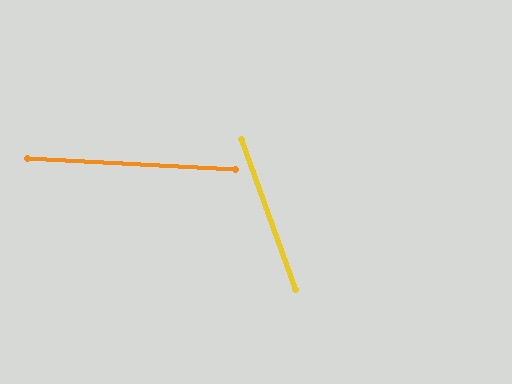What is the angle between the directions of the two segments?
Approximately 67 degrees.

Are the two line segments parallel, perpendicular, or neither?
Neither parallel nor perpendicular — they differ by about 67°.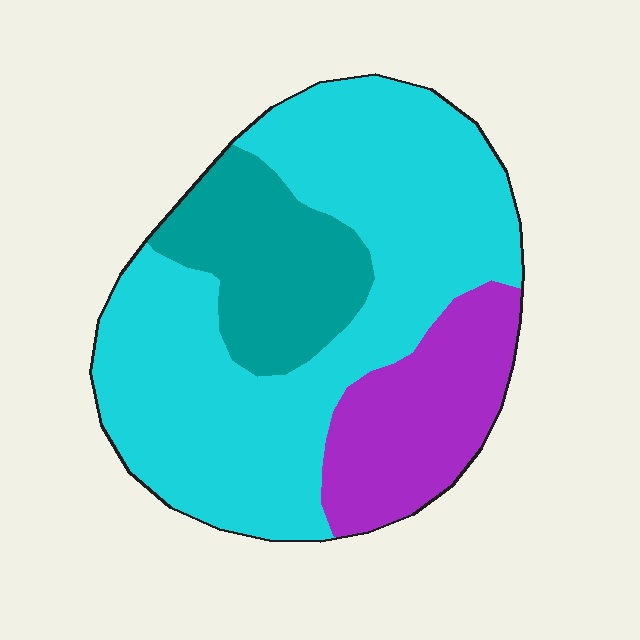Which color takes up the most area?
Cyan, at roughly 60%.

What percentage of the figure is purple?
Purple takes up about one fifth (1/5) of the figure.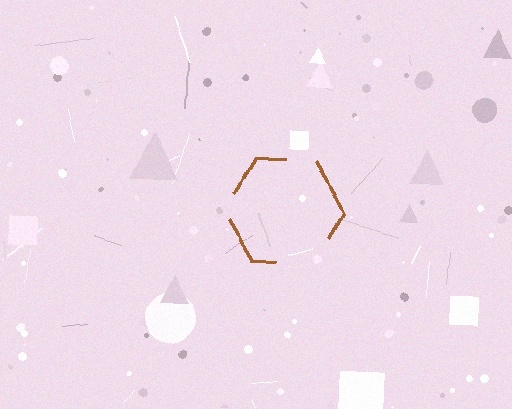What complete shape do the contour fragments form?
The contour fragments form a hexagon.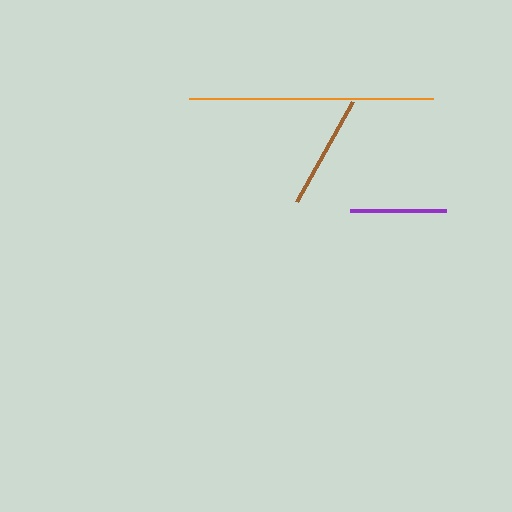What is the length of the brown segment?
The brown segment is approximately 115 pixels long.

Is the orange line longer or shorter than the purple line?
The orange line is longer than the purple line.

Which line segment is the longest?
The orange line is the longest at approximately 245 pixels.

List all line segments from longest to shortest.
From longest to shortest: orange, brown, purple.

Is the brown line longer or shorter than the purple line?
The brown line is longer than the purple line.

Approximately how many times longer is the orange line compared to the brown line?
The orange line is approximately 2.1 times the length of the brown line.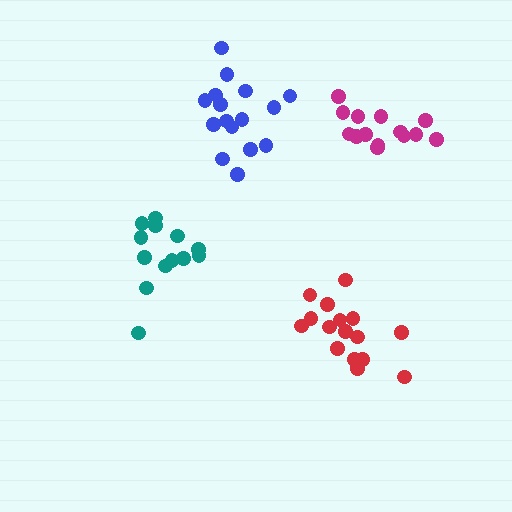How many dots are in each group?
Group 1: 16 dots, Group 2: 13 dots, Group 3: 16 dots, Group 4: 14 dots (59 total).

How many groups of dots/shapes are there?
There are 4 groups.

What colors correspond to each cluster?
The clusters are colored: blue, teal, red, magenta.